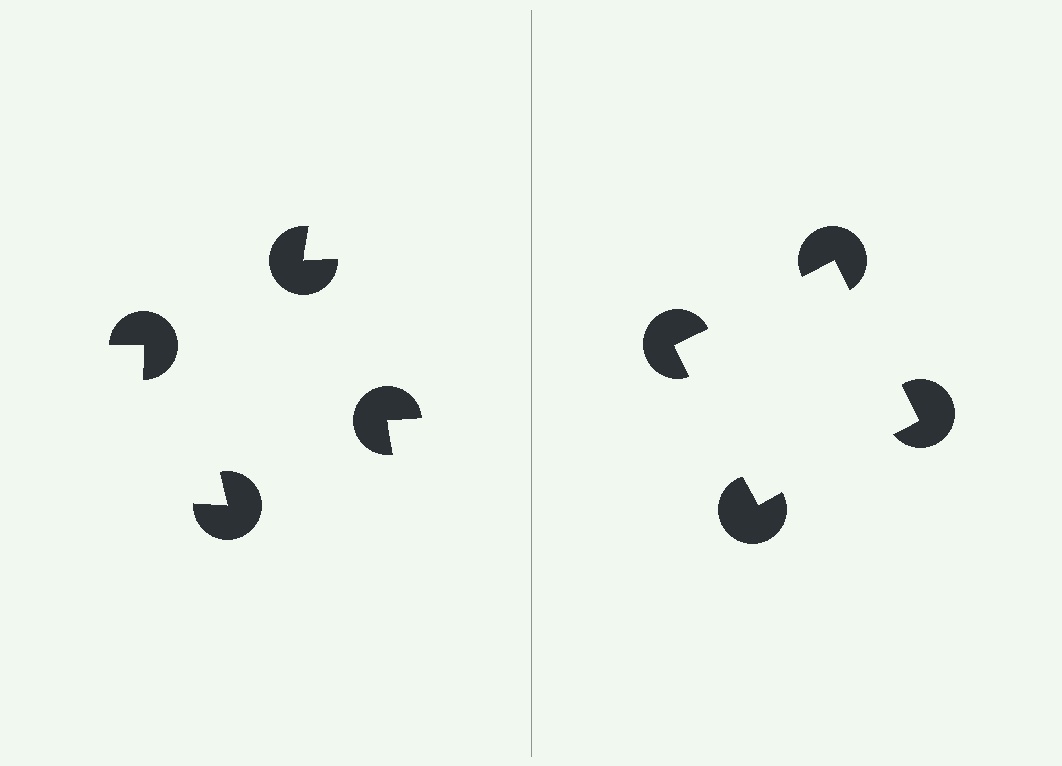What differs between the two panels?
The pac-man discs are positioned identically on both sides; only the wedge orientations differ. On the right they align to a square; on the left they are misaligned.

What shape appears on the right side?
An illusory square.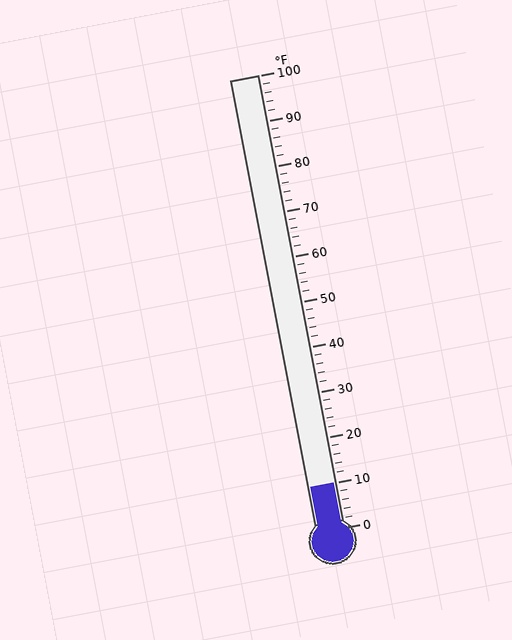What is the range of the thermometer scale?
The thermometer scale ranges from 0°F to 100°F.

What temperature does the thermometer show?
The thermometer shows approximately 10°F.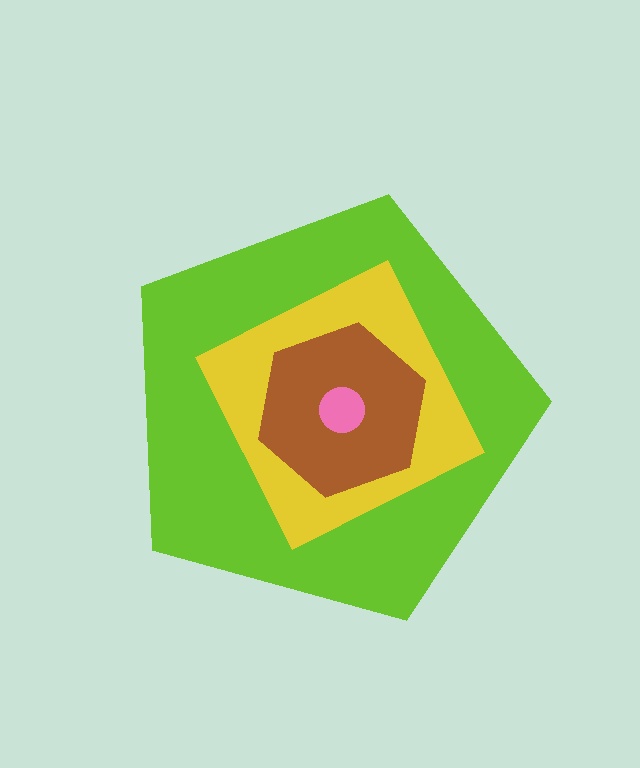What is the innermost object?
The pink circle.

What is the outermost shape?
The lime pentagon.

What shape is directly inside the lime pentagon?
The yellow diamond.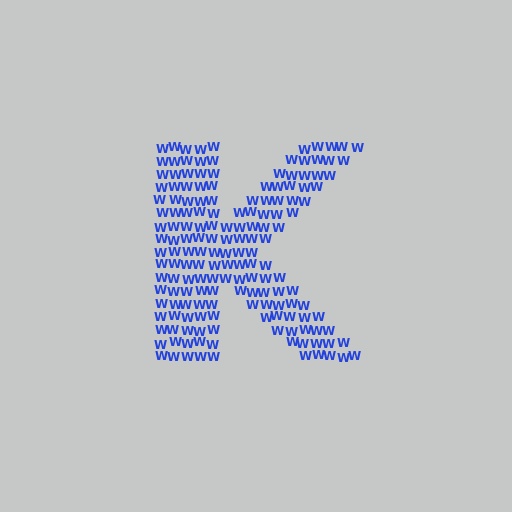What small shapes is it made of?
It is made of small letter W's.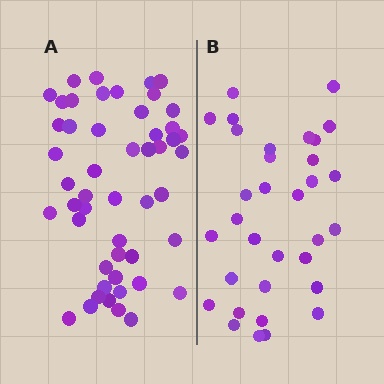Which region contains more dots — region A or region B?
Region A (the left region) has more dots.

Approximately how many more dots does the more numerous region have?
Region A has approximately 15 more dots than region B.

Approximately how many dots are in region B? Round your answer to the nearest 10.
About 30 dots. (The exact count is 33, which rounds to 30.)